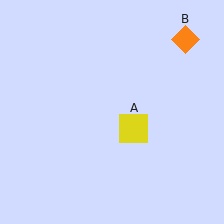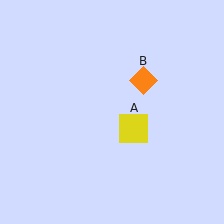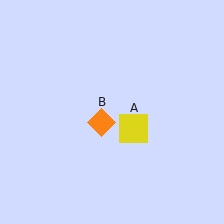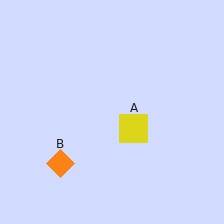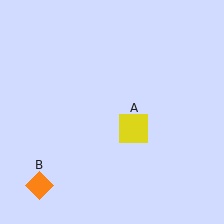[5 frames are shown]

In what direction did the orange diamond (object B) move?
The orange diamond (object B) moved down and to the left.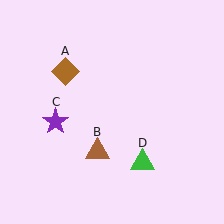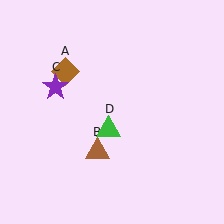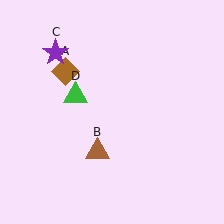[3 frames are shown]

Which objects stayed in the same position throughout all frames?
Brown diamond (object A) and brown triangle (object B) remained stationary.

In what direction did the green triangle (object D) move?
The green triangle (object D) moved up and to the left.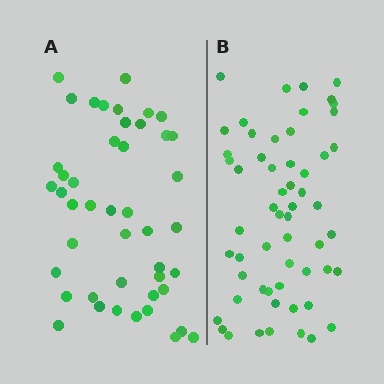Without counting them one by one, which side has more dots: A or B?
Region B (the right region) has more dots.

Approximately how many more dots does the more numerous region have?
Region B has roughly 12 or so more dots than region A.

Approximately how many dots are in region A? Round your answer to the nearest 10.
About 40 dots. (The exact count is 45, which rounds to 40.)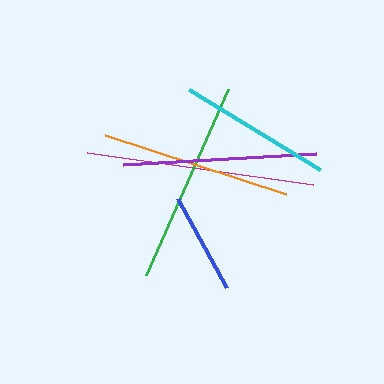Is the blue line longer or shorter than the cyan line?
The cyan line is longer than the blue line.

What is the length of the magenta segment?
The magenta segment is approximately 228 pixels long.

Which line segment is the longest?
The magenta line is the longest at approximately 228 pixels.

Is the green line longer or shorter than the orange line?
The green line is longer than the orange line.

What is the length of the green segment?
The green segment is approximately 203 pixels long.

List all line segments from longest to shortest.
From longest to shortest: magenta, green, purple, orange, cyan, blue.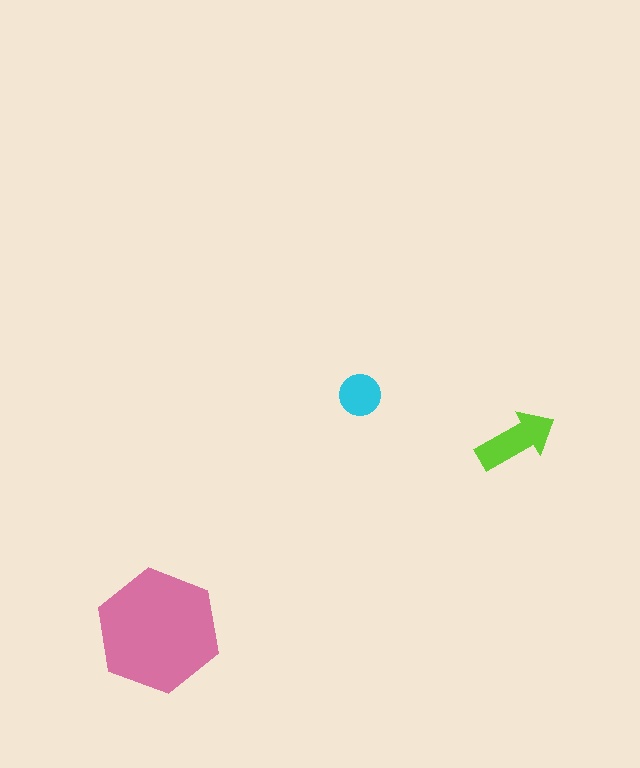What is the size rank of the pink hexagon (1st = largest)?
1st.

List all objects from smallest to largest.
The cyan circle, the lime arrow, the pink hexagon.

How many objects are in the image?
There are 3 objects in the image.